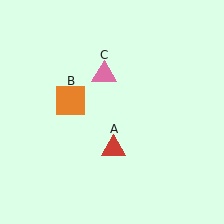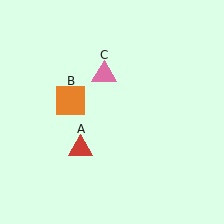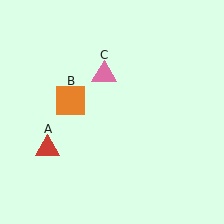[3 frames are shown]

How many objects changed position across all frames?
1 object changed position: red triangle (object A).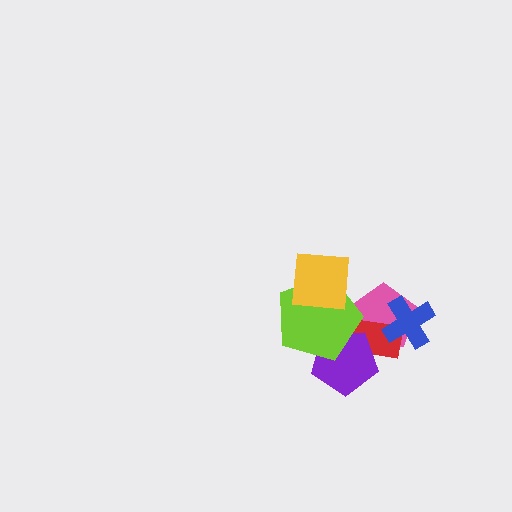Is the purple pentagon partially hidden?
Yes, it is partially covered by another shape.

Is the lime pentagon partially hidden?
Yes, it is partially covered by another shape.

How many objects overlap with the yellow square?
1 object overlaps with the yellow square.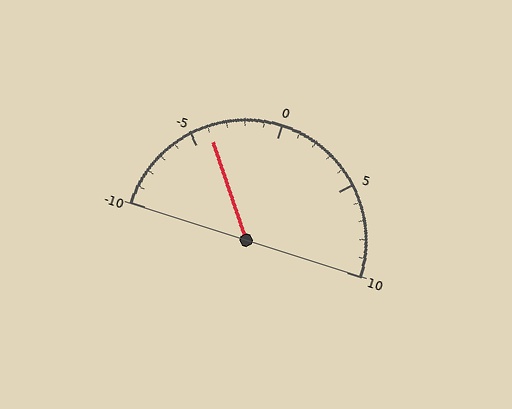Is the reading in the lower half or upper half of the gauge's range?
The reading is in the lower half of the range (-10 to 10).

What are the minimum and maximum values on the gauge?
The gauge ranges from -10 to 10.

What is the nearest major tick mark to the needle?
The nearest major tick mark is -5.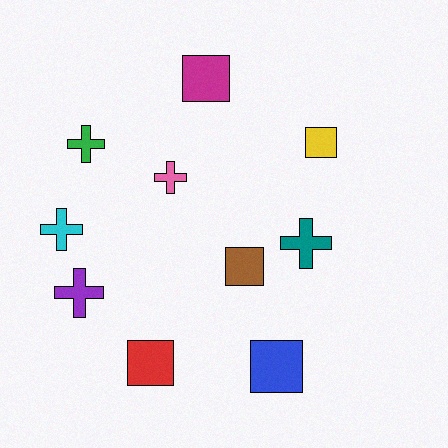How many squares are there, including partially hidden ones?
There are 5 squares.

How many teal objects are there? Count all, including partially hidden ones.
There is 1 teal object.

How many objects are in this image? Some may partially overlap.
There are 10 objects.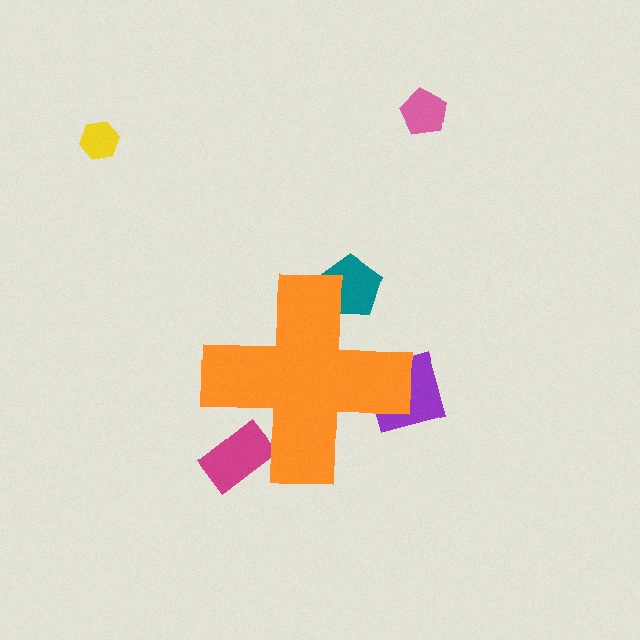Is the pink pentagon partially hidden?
No, the pink pentagon is fully visible.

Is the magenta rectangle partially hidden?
Yes, the magenta rectangle is partially hidden behind the orange cross.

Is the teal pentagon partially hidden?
Yes, the teal pentagon is partially hidden behind the orange cross.